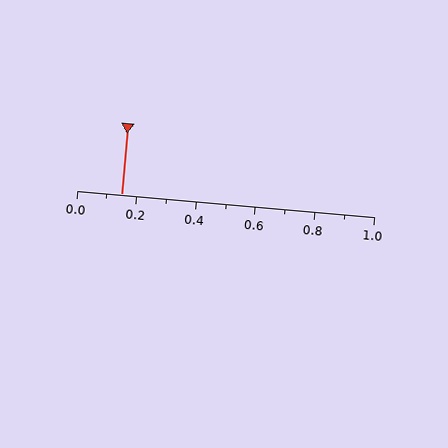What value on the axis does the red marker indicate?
The marker indicates approximately 0.15.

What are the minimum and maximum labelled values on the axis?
The axis runs from 0.0 to 1.0.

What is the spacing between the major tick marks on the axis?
The major ticks are spaced 0.2 apart.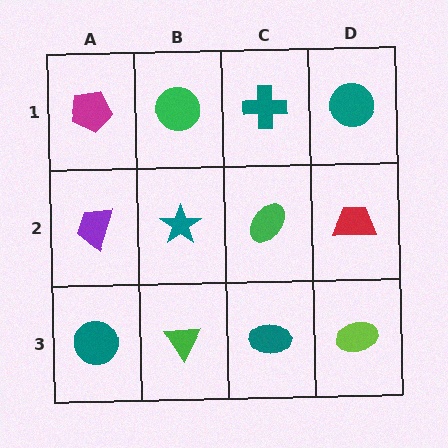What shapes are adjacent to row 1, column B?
A teal star (row 2, column B), a magenta pentagon (row 1, column A), a teal cross (row 1, column C).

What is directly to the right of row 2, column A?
A teal star.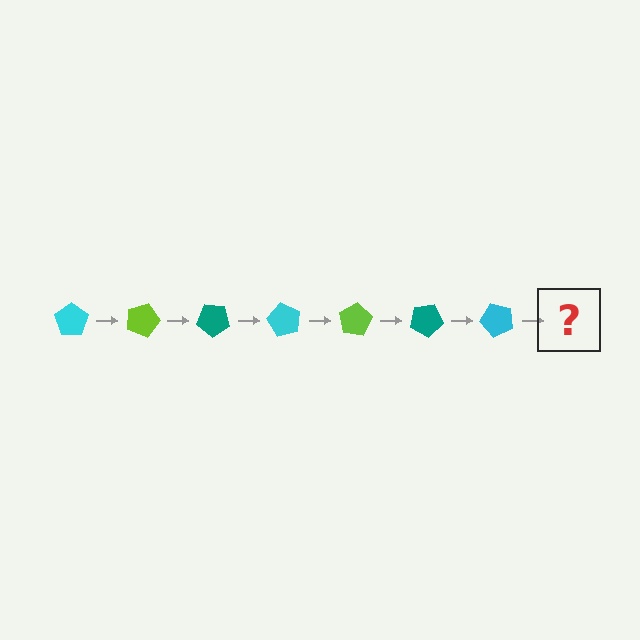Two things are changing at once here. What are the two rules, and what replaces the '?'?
The two rules are that it rotates 20 degrees each step and the color cycles through cyan, lime, and teal. The '?' should be a lime pentagon, rotated 140 degrees from the start.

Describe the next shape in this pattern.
It should be a lime pentagon, rotated 140 degrees from the start.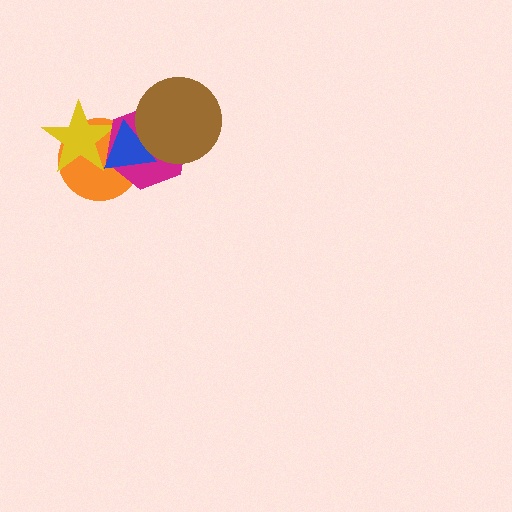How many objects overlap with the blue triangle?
4 objects overlap with the blue triangle.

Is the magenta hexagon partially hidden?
Yes, it is partially covered by another shape.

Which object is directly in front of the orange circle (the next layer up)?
The yellow star is directly in front of the orange circle.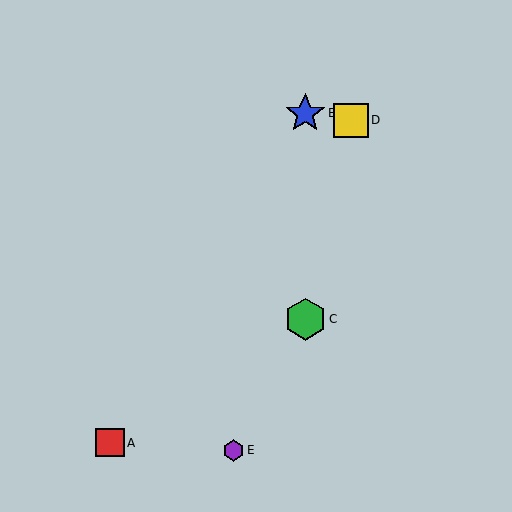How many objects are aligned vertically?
2 objects (B, C) are aligned vertically.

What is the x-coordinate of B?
Object B is at x≈305.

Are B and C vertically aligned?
Yes, both are at x≈305.